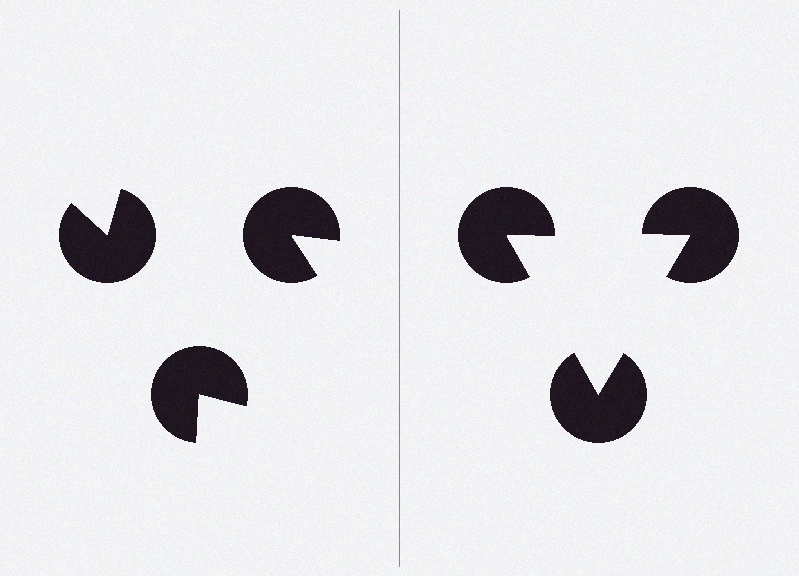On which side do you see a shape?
An illusory triangle appears on the right side. On the left side the wedge cuts are rotated, so no coherent shape forms.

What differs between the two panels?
The pac-man discs are positioned identically on both sides; only the wedge orientations differ. On the right they align to a triangle; on the left they are misaligned.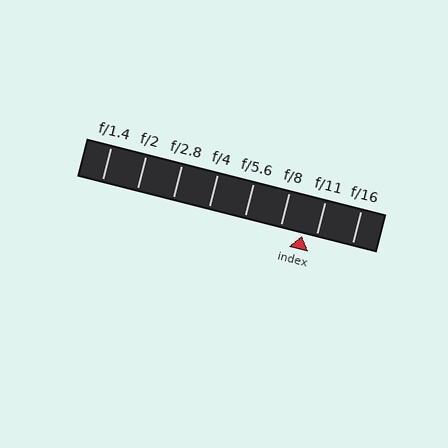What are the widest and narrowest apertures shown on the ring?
The widest aperture shown is f/1.4 and the narrowest is f/16.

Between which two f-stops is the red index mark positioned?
The index mark is between f/8 and f/11.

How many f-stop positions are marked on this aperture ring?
There are 8 f-stop positions marked.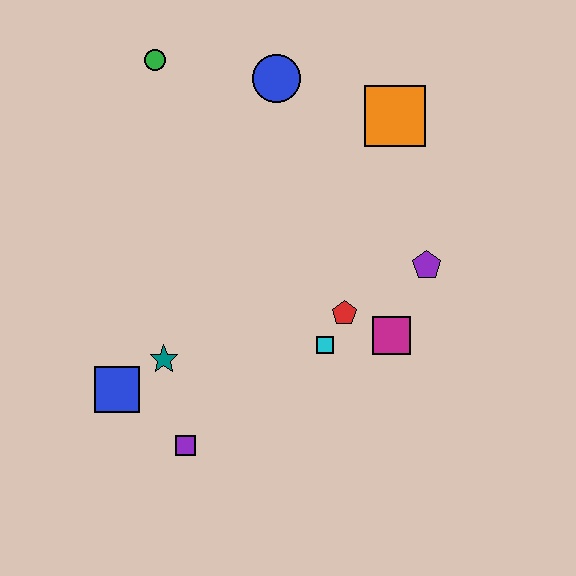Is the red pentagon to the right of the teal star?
Yes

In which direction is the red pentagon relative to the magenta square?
The red pentagon is to the left of the magenta square.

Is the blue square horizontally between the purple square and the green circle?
No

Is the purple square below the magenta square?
Yes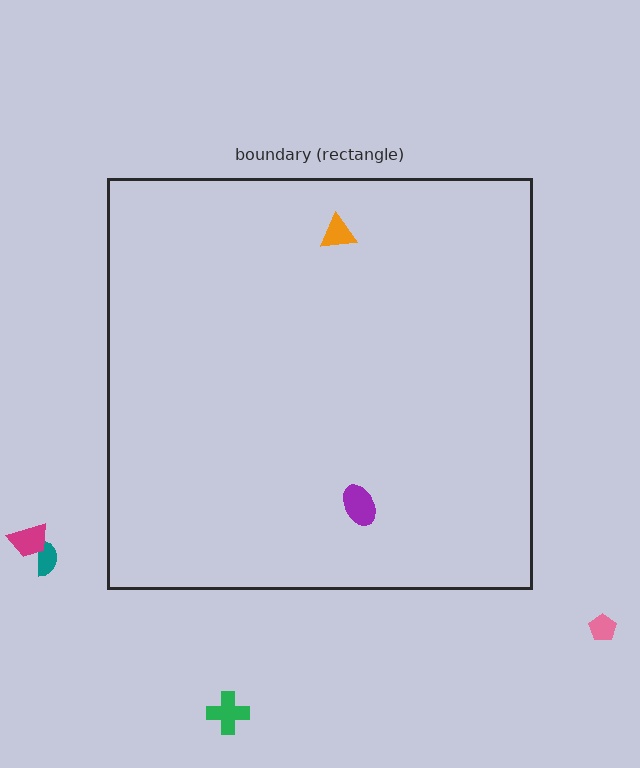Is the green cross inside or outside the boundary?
Outside.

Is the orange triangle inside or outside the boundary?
Inside.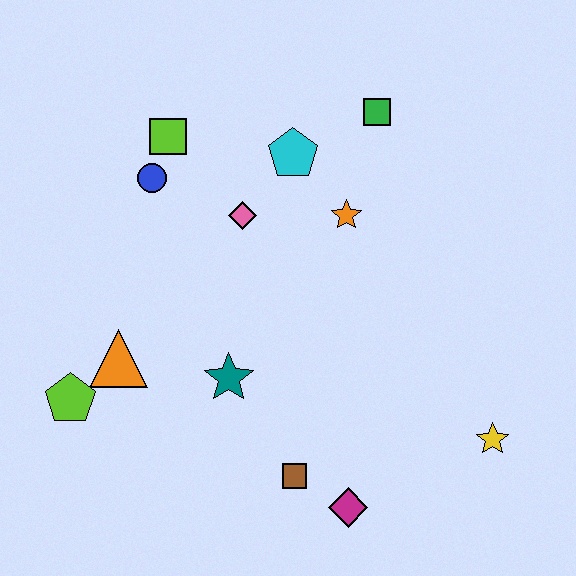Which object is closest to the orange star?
The cyan pentagon is closest to the orange star.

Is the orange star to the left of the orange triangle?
No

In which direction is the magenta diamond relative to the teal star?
The magenta diamond is below the teal star.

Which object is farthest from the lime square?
The yellow star is farthest from the lime square.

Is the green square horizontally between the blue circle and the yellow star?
Yes